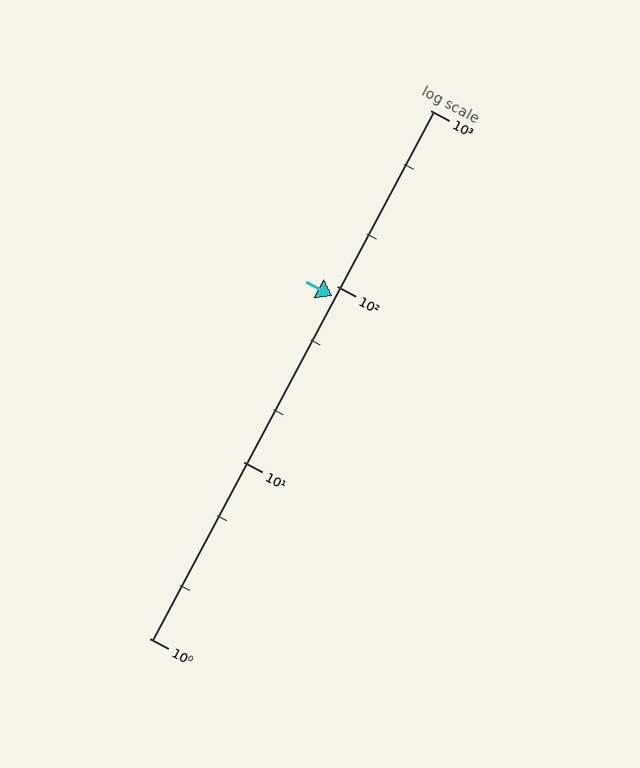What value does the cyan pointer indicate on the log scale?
The pointer indicates approximately 88.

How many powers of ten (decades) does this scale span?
The scale spans 3 decades, from 1 to 1000.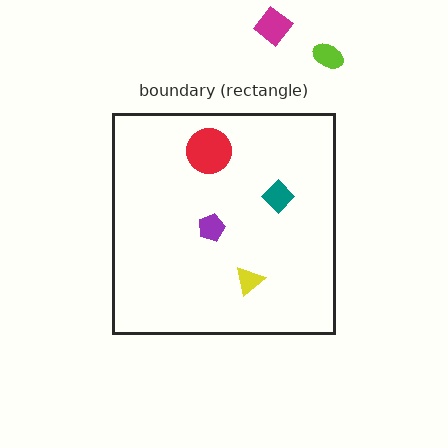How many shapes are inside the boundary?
4 inside, 2 outside.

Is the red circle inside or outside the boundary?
Inside.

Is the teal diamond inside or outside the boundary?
Inside.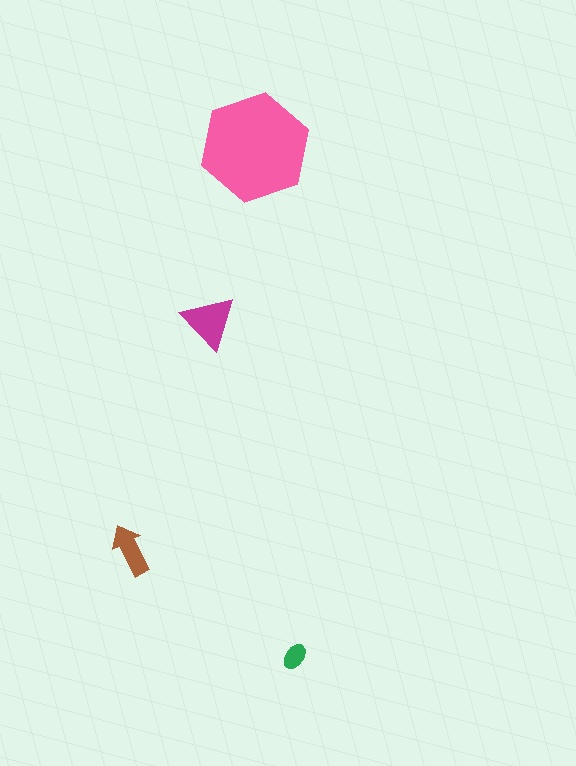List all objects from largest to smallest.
The pink hexagon, the magenta triangle, the brown arrow, the green ellipse.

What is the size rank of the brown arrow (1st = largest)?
3rd.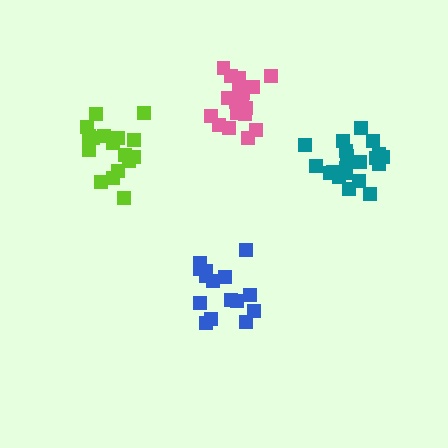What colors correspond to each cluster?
The clusters are colored: lime, teal, blue, pink.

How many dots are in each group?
Group 1: 17 dots, Group 2: 20 dots, Group 3: 15 dots, Group 4: 19 dots (71 total).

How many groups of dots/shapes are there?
There are 4 groups.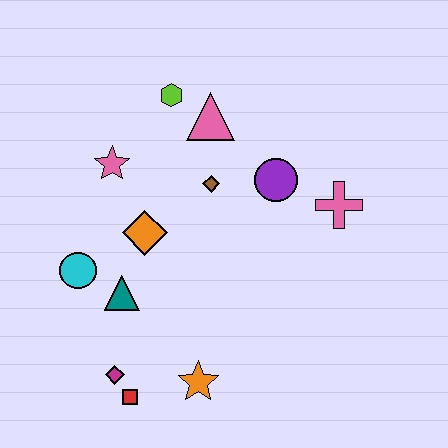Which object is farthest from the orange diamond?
The pink cross is farthest from the orange diamond.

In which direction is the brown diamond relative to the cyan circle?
The brown diamond is to the right of the cyan circle.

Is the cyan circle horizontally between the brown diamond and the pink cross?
No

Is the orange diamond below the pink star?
Yes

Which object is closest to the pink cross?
The purple circle is closest to the pink cross.